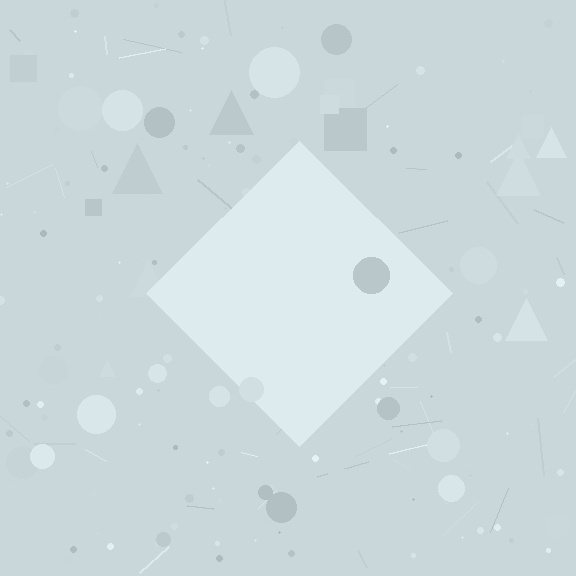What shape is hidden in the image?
A diamond is hidden in the image.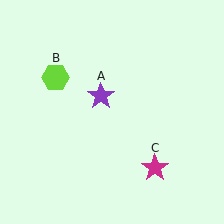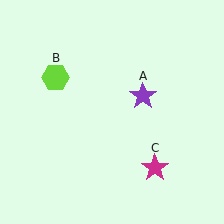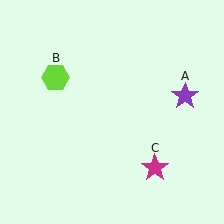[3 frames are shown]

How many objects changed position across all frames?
1 object changed position: purple star (object A).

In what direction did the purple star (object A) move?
The purple star (object A) moved right.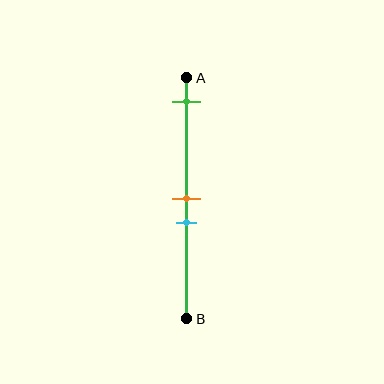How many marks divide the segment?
There are 3 marks dividing the segment.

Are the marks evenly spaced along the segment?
No, the marks are not evenly spaced.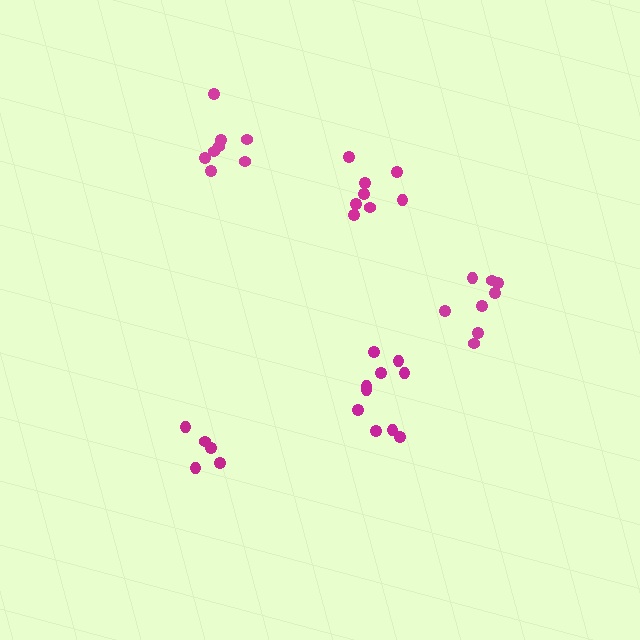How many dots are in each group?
Group 1: 10 dots, Group 2: 8 dots, Group 3: 8 dots, Group 4: 5 dots, Group 5: 8 dots (39 total).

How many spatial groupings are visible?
There are 5 spatial groupings.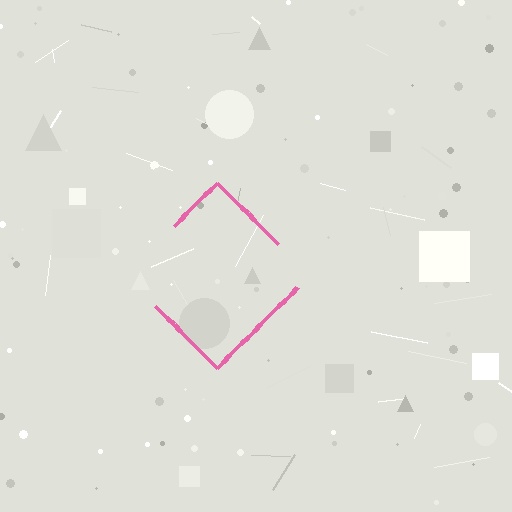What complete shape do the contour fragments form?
The contour fragments form a diamond.